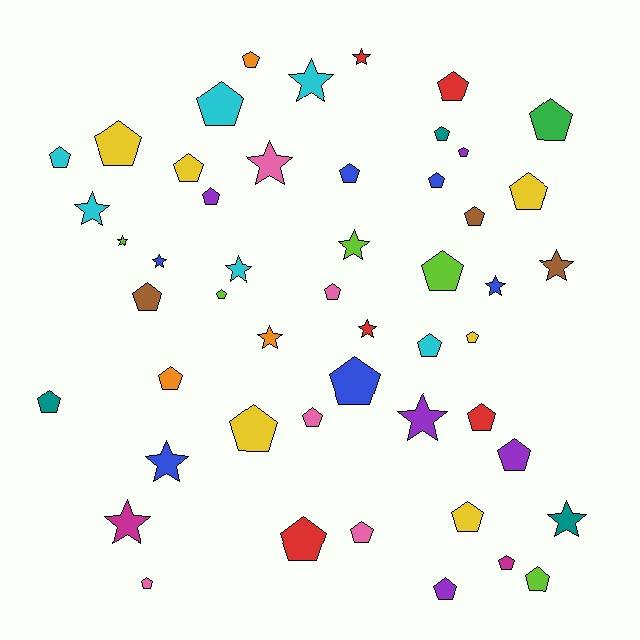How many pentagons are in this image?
There are 34 pentagons.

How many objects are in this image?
There are 50 objects.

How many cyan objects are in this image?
There are 6 cyan objects.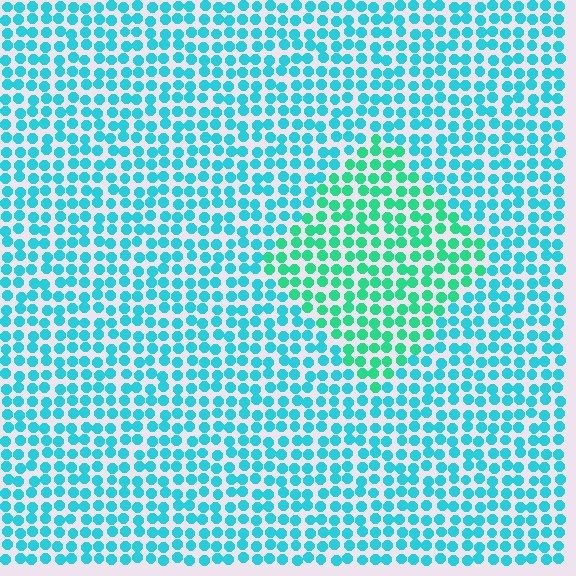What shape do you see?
I see a diamond.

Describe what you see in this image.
The image is filled with small cyan elements in a uniform arrangement. A diamond-shaped region is visible where the elements are tinted to a slightly different hue, forming a subtle color boundary.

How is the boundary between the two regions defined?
The boundary is defined purely by a slight shift in hue (about 32 degrees). Spacing, size, and orientation are identical on both sides.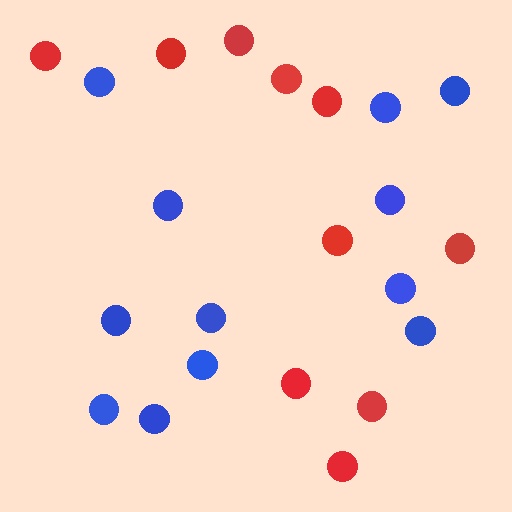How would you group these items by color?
There are 2 groups: one group of blue circles (12) and one group of red circles (10).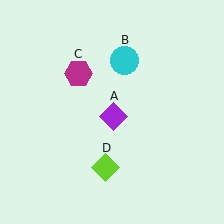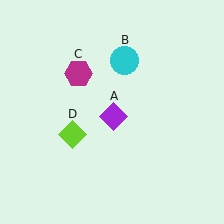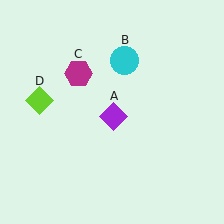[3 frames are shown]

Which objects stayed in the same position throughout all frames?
Purple diamond (object A) and cyan circle (object B) and magenta hexagon (object C) remained stationary.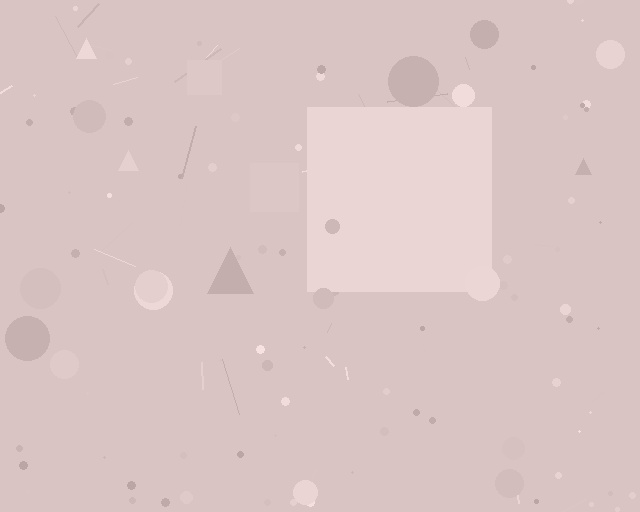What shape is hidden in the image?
A square is hidden in the image.